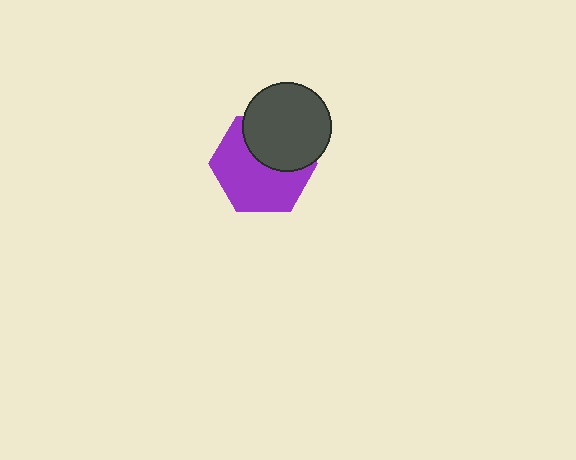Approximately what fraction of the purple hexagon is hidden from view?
Roughly 39% of the purple hexagon is hidden behind the dark gray circle.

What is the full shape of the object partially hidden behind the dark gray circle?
The partially hidden object is a purple hexagon.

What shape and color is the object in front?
The object in front is a dark gray circle.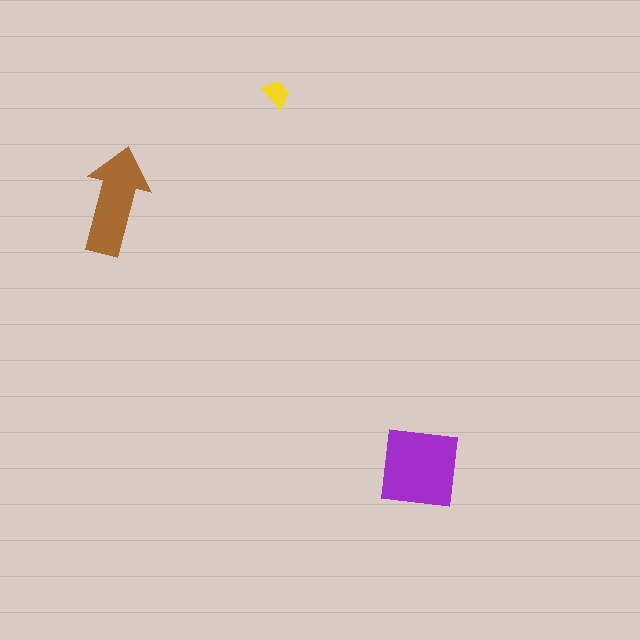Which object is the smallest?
The yellow trapezoid.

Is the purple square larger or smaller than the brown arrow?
Larger.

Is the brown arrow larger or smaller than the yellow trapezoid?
Larger.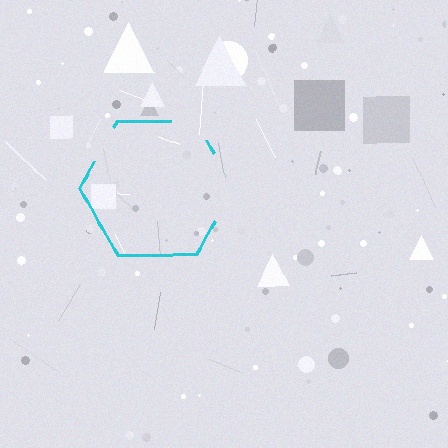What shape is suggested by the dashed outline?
The dashed outline suggests a hexagon.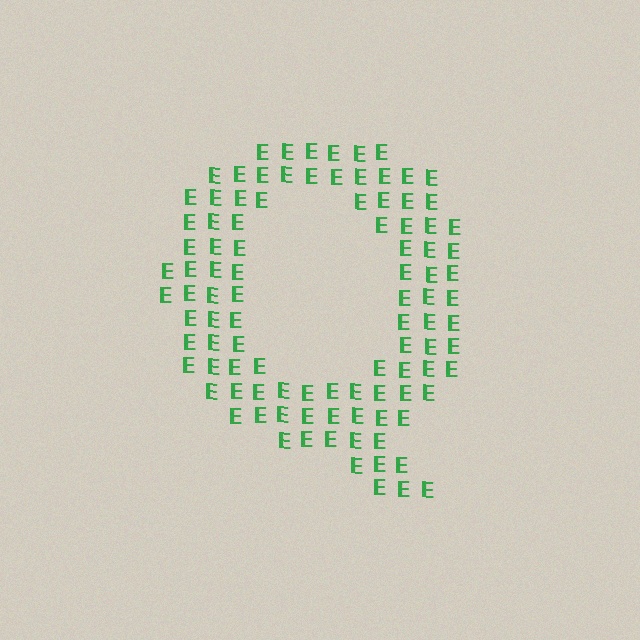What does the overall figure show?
The overall figure shows the letter Q.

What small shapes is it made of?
It is made of small letter E's.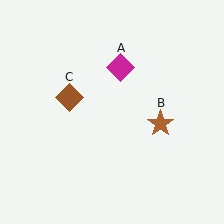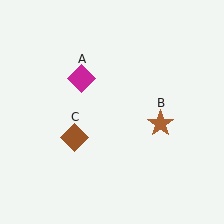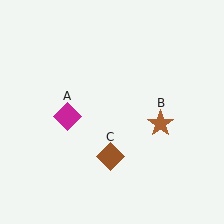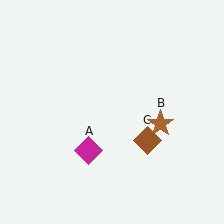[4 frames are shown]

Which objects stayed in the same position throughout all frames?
Brown star (object B) remained stationary.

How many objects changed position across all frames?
2 objects changed position: magenta diamond (object A), brown diamond (object C).